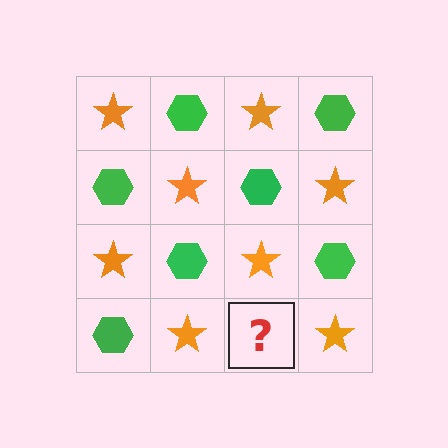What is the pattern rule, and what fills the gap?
The rule is that it alternates orange star and green hexagon in a checkerboard pattern. The gap should be filled with a green hexagon.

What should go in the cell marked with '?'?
The missing cell should contain a green hexagon.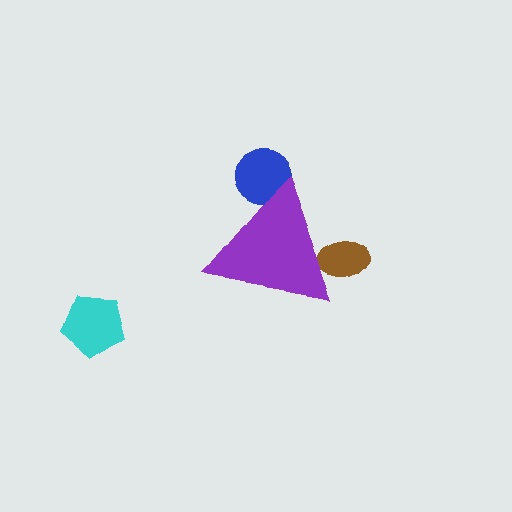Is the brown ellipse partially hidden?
Yes, the brown ellipse is partially hidden behind the purple triangle.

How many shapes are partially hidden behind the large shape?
2 shapes are partially hidden.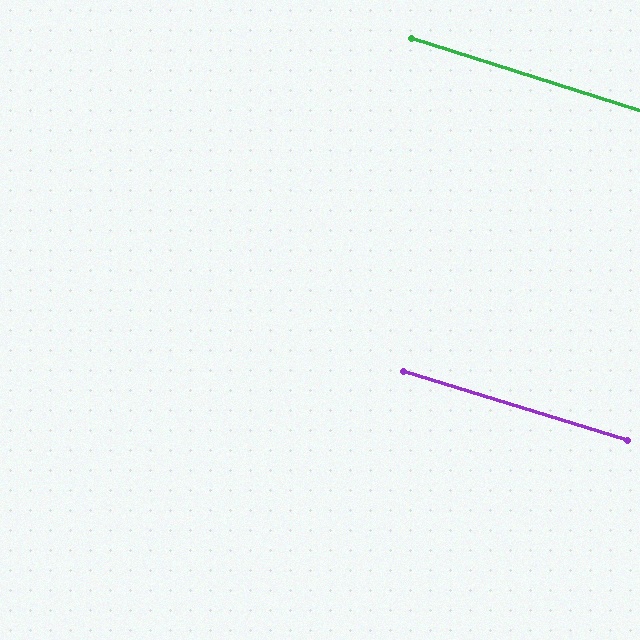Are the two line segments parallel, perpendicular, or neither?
Parallel — their directions differ by only 0.7°.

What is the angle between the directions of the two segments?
Approximately 1 degree.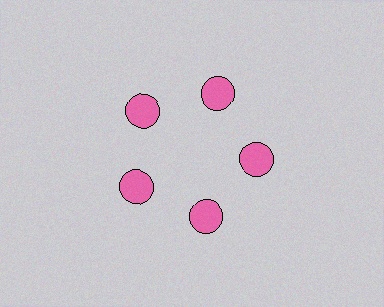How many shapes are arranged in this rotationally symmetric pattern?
There are 5 shapes, arranged in 5 groups of 1.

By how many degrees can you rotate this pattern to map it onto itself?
The pattern maps onto itself every 72 degrees of rotation.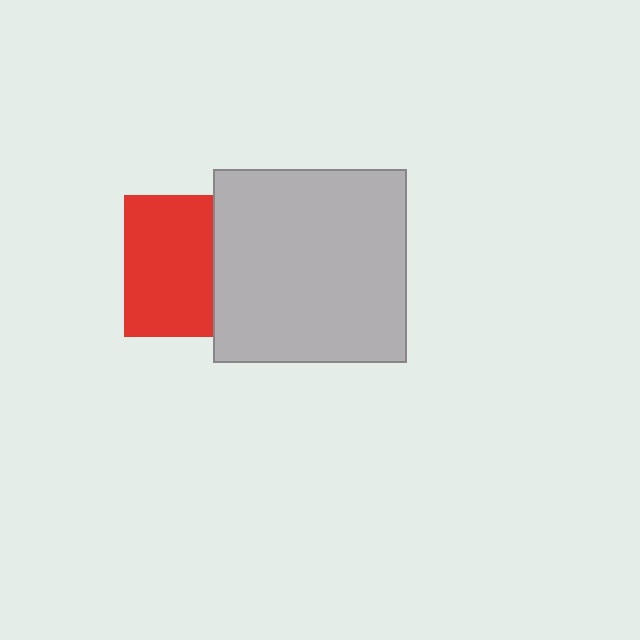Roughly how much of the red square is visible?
About half of it is visible (roughly 63%).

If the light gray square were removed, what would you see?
You would see the complete red square.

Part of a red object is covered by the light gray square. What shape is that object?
It is a square.